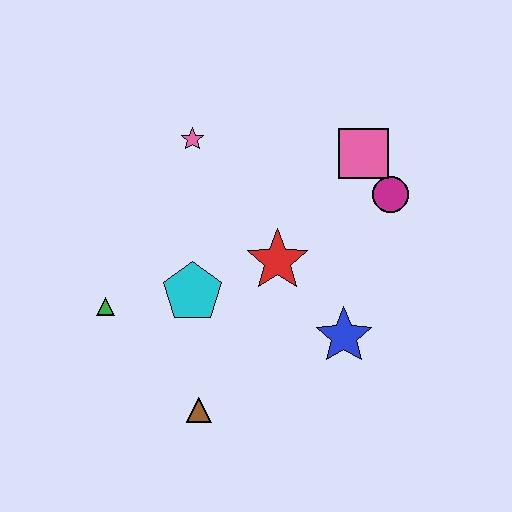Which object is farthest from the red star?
The green triangle is farthest from the red star.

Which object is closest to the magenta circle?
The pink square is closest to the magenta circle.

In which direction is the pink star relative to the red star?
The pink star is above the red star.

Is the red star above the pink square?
No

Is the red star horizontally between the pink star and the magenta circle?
Yes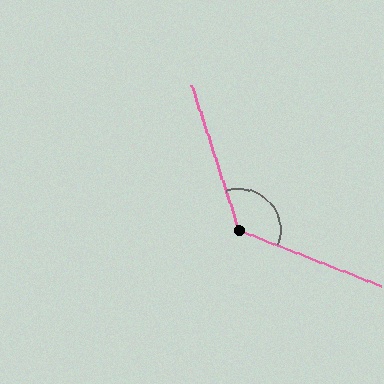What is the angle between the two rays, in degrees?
Approximately 130 degrees.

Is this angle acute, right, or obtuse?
It is obtuse.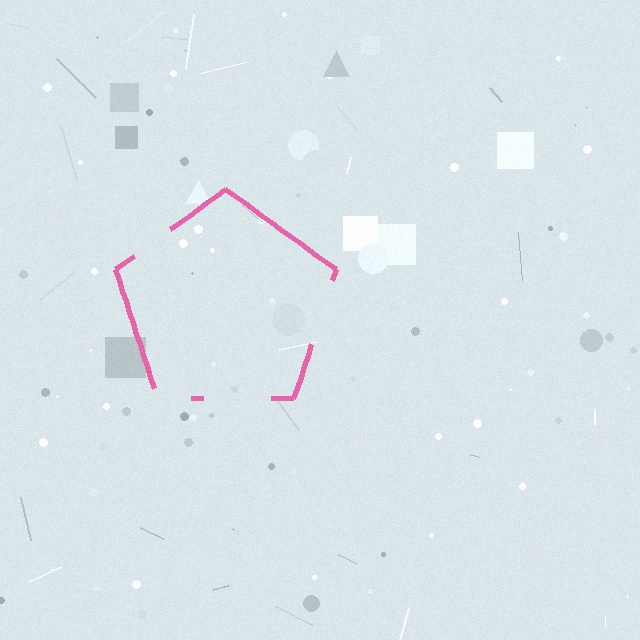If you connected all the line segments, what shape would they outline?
They would outline a pentagon.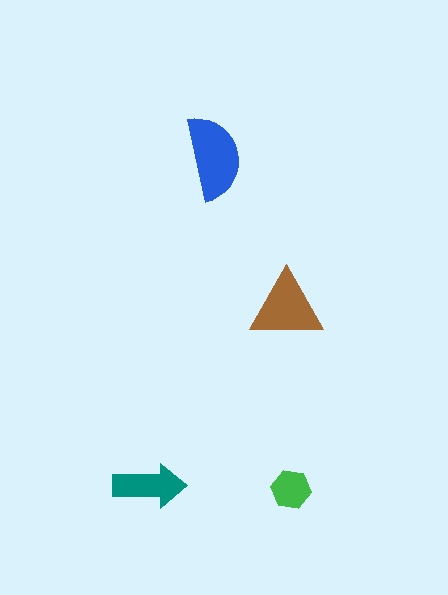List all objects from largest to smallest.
The blue semicircle, the brown triangle, the teal arrow, the green hexagon.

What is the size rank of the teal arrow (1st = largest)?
3rd.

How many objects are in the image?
There are 4 objects in the image.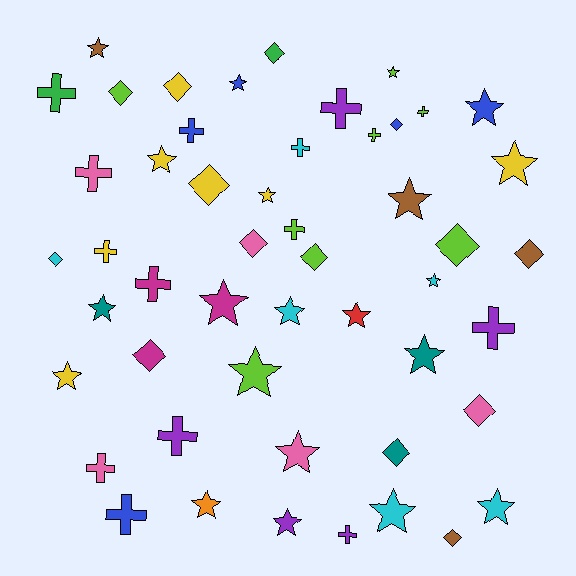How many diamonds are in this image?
There are 14 diamonds.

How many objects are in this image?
There are 50 objects.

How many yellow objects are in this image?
There are 7 yellow objects.